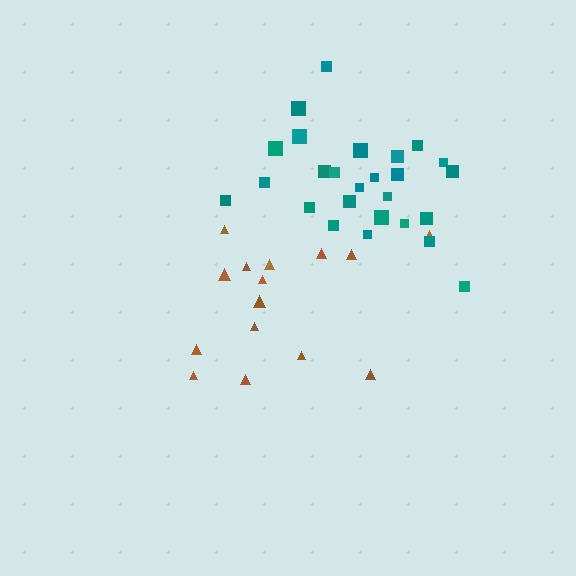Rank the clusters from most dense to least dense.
teal, brown.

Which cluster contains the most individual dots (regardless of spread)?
Teal (26).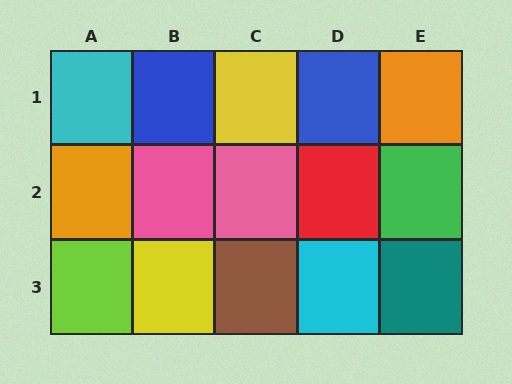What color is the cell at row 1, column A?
Cyan.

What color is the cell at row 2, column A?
Orange.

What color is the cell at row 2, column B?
Pink.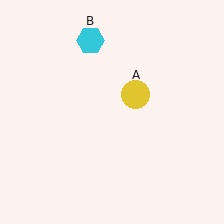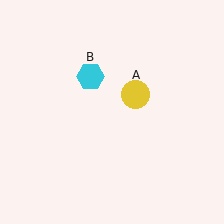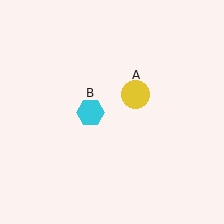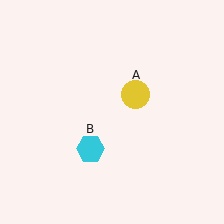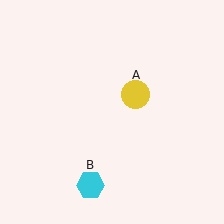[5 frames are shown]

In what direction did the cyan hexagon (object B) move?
The cyan hexagon (object B) moved down.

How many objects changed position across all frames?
1 object changed position: cyan hexagon (object B).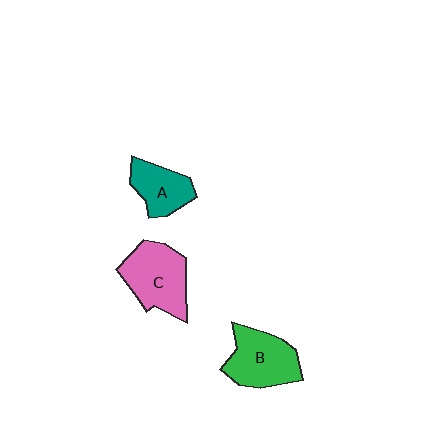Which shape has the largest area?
Shape C (pink).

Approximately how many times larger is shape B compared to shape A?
Approximately 1.4 times.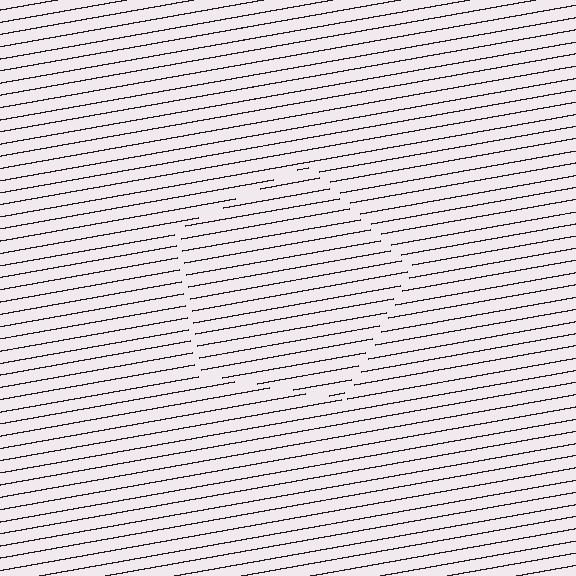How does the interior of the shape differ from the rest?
The interior of the shape contains the same grating, shifted by half a period — the contour is defined by the phase discontinuity where line-ends from the inner and outer gratings abut.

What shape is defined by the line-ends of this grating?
An illusory pentagon. The interior of the shape contains the same grating, shifted by half a period — the contour is defined by the phase discontinuity where line-ends from the inner and outer gratings abut.